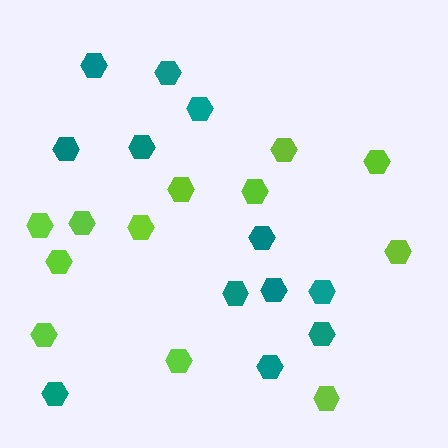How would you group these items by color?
There are 2 groups: one group of teal hexagons (12) and one group of lime hexagons (12).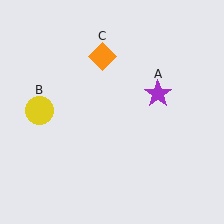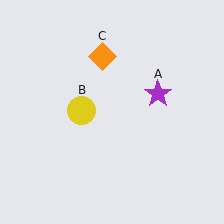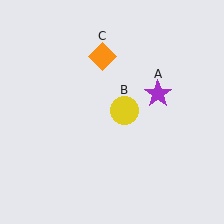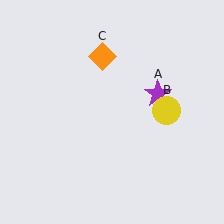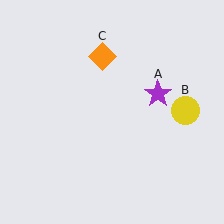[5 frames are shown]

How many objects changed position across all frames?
1 object changed position: yellow circle (object B).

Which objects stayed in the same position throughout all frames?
Purple star (object A) and orange diamond (object C) remained stationary.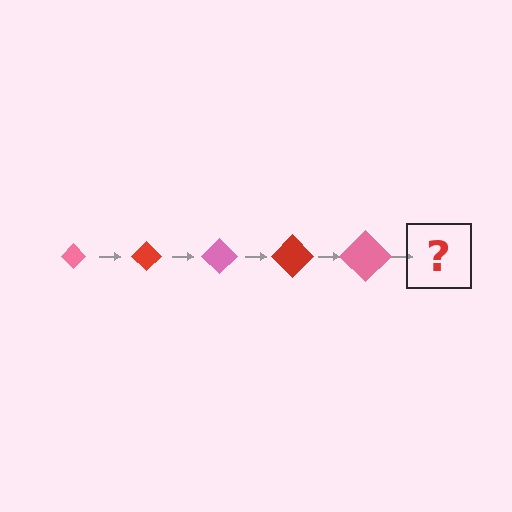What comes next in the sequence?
The next element should be a red diamond, larger than the previous one.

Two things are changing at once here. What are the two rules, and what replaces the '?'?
The two rules are that the diamond grows larger each step and the color cycles through pink and red. The '?' should be a red diamond, larger than the previous one.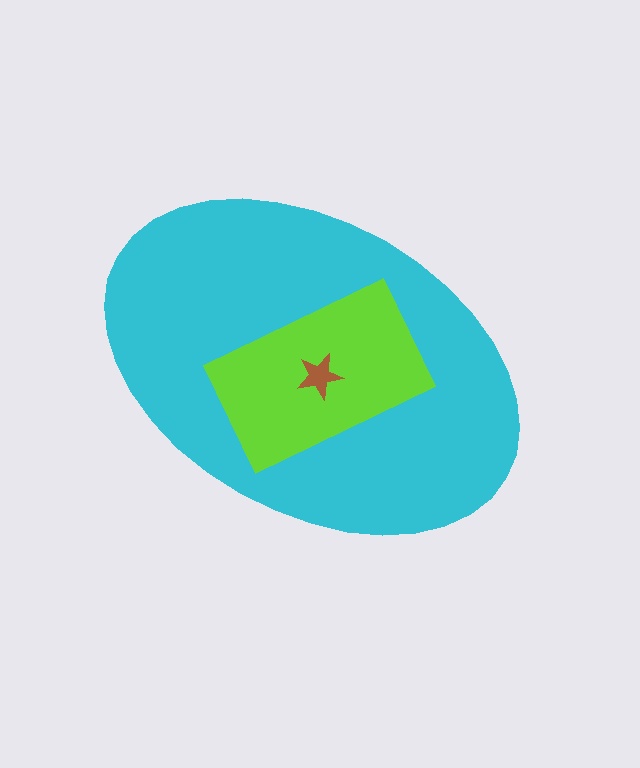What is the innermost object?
The brown star.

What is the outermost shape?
The cyan ellipse.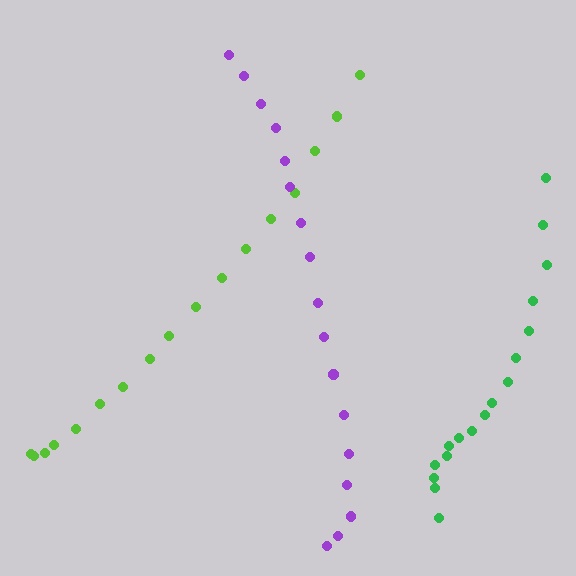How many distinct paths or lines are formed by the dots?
There are 3 distinct paths.